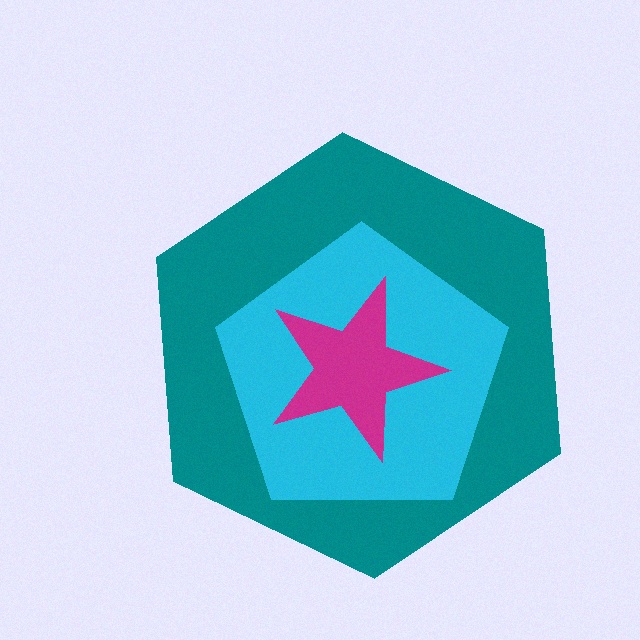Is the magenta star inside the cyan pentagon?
Yes.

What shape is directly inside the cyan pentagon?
The magenta star.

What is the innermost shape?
The magenta star.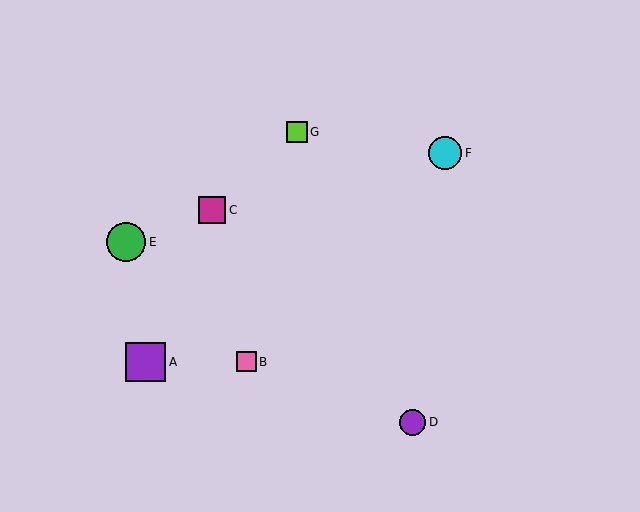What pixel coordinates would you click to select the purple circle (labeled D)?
Click at (413, 422) to select the purple circle D.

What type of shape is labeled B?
Shape B is a pink square.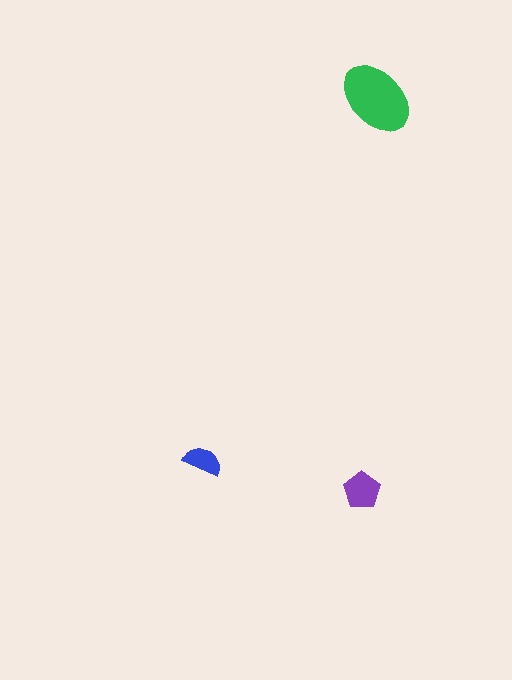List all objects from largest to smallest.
The green ellipse, the purple pentagon, the blue semicircle.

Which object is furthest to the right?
The green ellipse is rightmost.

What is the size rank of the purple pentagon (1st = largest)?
2nd.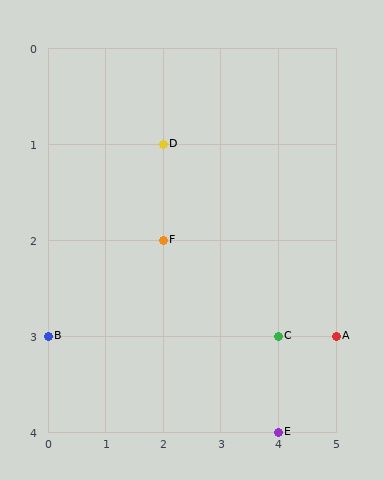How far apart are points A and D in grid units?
Points A and D are 3 columns and 2 rows apart (about 3.6 grid units diagonally).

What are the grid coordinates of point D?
Point D is at grid coordinates (2, 1).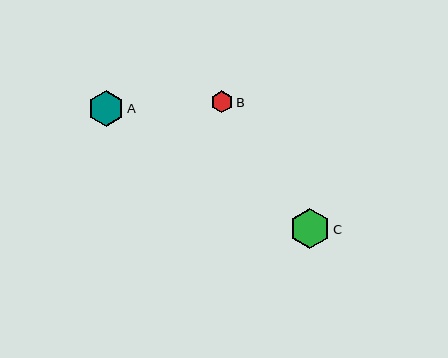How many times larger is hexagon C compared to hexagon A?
Hexagon C is approximately 1.1 times the size of hexagon A.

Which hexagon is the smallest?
Hexagon B is the smallest with a size of approximately 22 pixels.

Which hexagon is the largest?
Hexagon C is the largest with a size of approximately 40 pixels.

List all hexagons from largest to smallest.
From largest to smallest: C, A, B.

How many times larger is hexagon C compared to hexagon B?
Hexagon C is approximately 1.8 times the size of hexagon B.